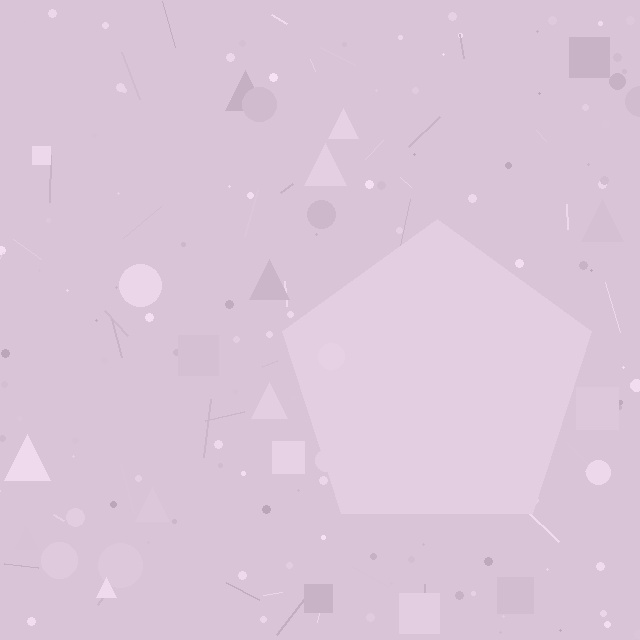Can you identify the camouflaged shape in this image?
The camouflaged shape is a pentagon.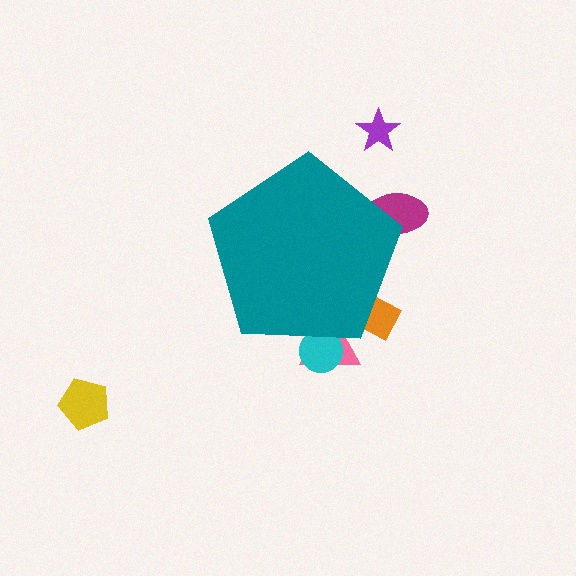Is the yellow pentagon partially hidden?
No, the yellow pentagon is fully visible.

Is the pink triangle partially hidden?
Yes, the pink triangle is partially hidden behind the teal pentagon.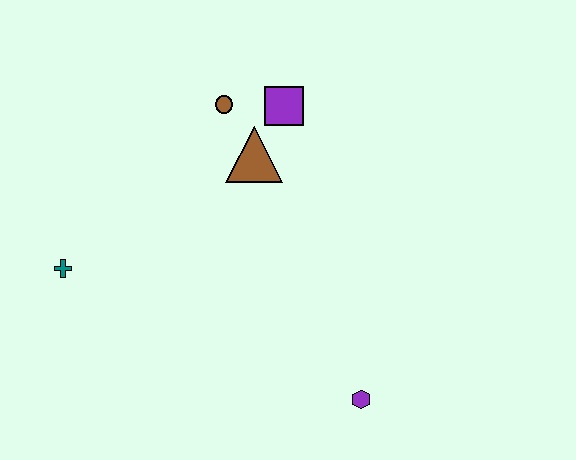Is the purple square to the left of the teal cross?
No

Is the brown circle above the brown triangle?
Yes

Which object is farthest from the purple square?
The purple hexagon is farthest from the purple square.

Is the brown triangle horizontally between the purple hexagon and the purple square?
No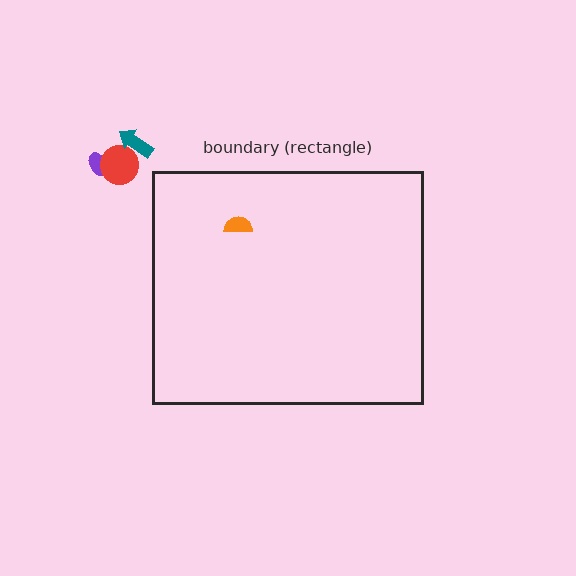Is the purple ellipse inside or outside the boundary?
Outside.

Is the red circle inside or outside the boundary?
Outside.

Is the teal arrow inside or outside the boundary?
Outside.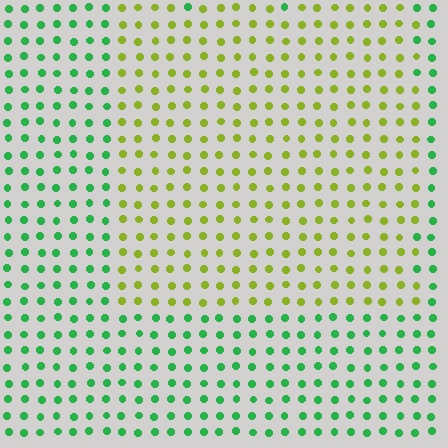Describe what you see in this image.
The image is filled with small green elements in a uniform arrangement. A rectangle-shaped region is visible where the elements are tinted to a slightly different hue, forming a subtle color boundary.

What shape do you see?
I see a rectangle.